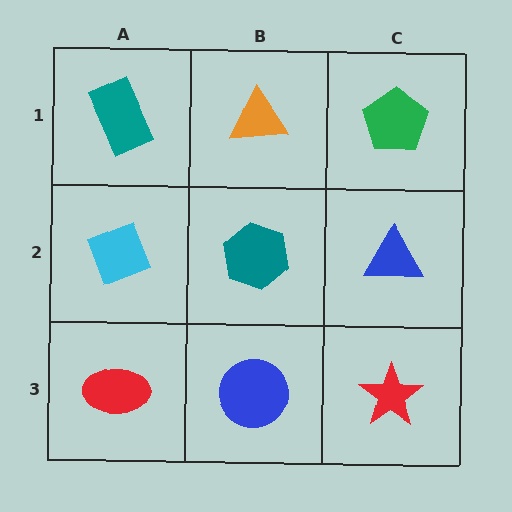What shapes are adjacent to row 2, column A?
A teal rectangle (row 1, column A), a red ellipse (row 3, column A), a teal hexagon (row 2, column B).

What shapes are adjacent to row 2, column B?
An orange triangle (row 1, column B), a blue circle (row 3, column B), a cyan diamond (row 2, column A), a blue triangle (row 2, column C).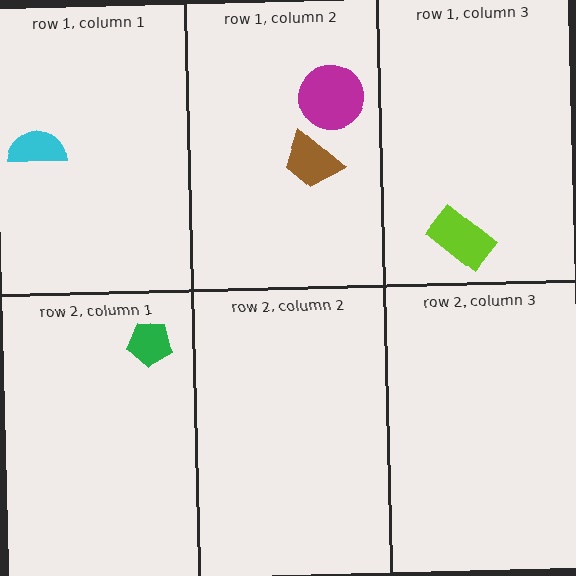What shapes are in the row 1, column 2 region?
The magenta circle, the brown trapezoid.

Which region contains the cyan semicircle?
The row 1, column 1 region.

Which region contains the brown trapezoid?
The row 1, column 2 region.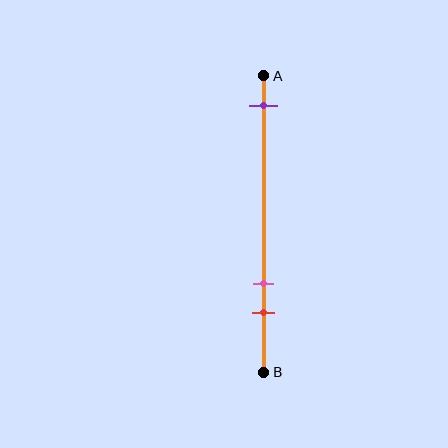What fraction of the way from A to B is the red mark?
The red mark is approximately 80% (0.8) of the way from A to B.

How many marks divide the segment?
There are 3 marks dividing the segment.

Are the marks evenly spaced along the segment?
No, the marks are not evenly spaced.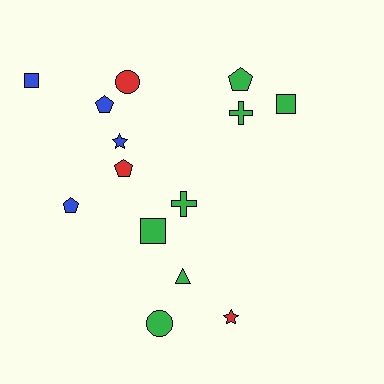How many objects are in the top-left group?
There are 6 objects.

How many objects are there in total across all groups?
There are 14 objects.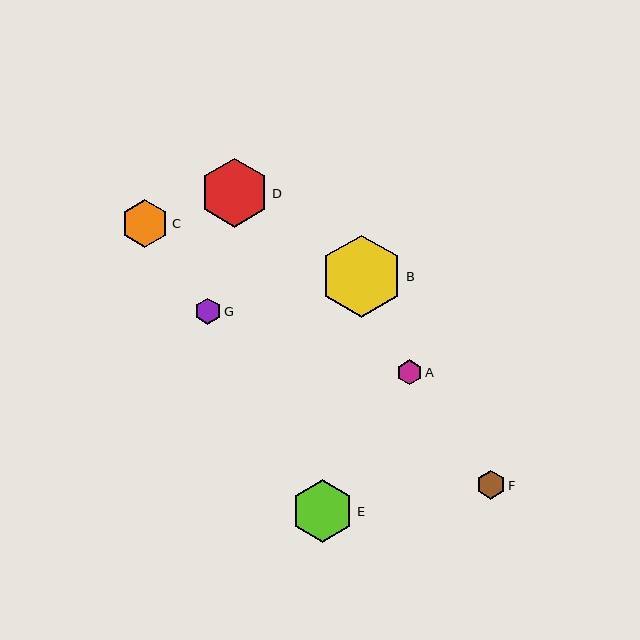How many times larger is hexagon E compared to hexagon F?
Hexagon E is approximately 2.2 times the size of hexagon F.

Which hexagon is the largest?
Hexagon B is the largest with a size of approximately 82 pixels.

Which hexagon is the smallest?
Hexagon A is the smallest with a size of approximately 25 pixels.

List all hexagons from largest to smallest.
From largest to smallest: B, D, E, C, F, G, A.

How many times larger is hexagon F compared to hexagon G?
Hexagon F is approximately 1.1 times the size of hexagon G.